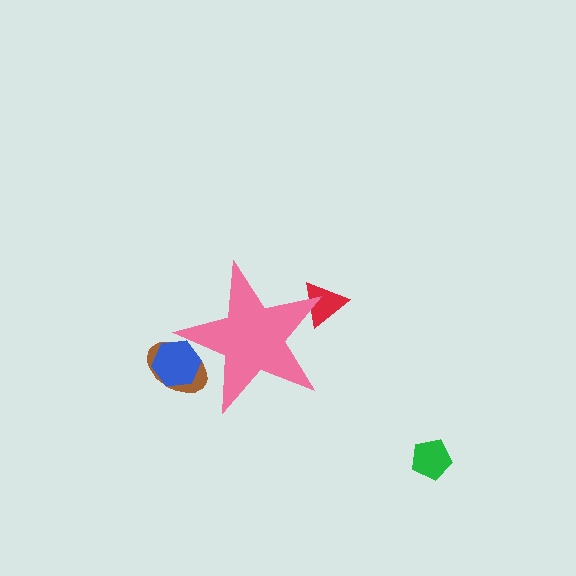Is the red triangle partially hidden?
Yes, the red triangle is partially hidden behind the pink star.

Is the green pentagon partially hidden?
No, the green pentagon is fully visible.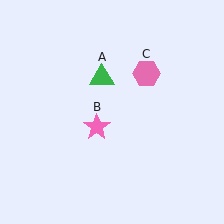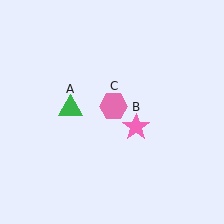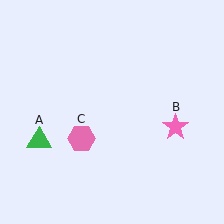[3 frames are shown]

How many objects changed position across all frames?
3 objects changed position: green triangle (object A), pink star (object B), pink hexagon (object C).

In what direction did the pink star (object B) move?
The pink star (object B) moved right.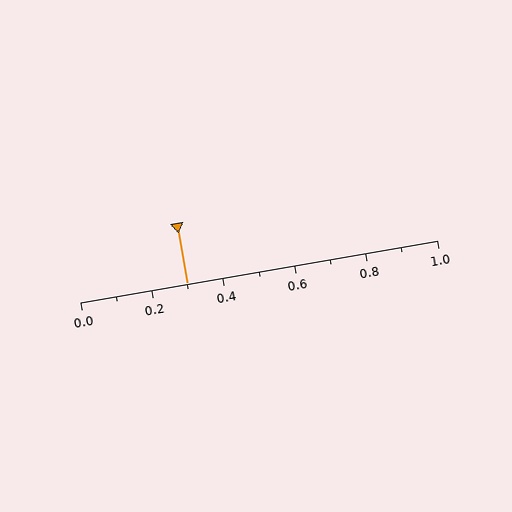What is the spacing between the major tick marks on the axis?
The major ticks are spaced 0.2 apart.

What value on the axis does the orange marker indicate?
The marker indicates approximately 0.3.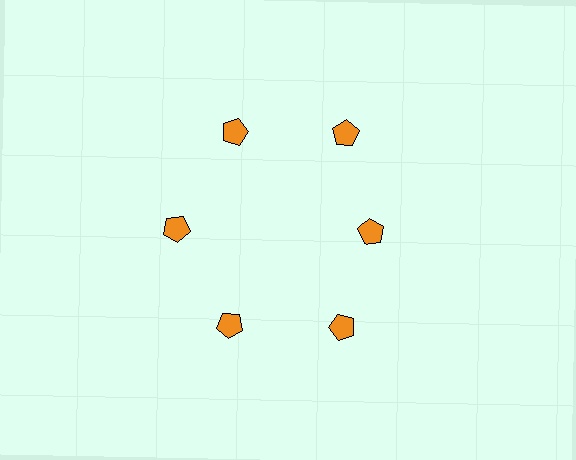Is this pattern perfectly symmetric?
No. The 6 orange pentagons are arranged in a ring, but one element near the 3 o'clock position is pulled inward toward the center, breaking the 6-fold rotational symmetry.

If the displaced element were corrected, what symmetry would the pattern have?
It would have 6-fold rotational symmetry — the pattern would map onto itself every 60 degrees.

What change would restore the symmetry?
The symmetry would be restored by moving it outward, back onto the ring so that all 6 pentagons sit at equal angles and equal distance from the center.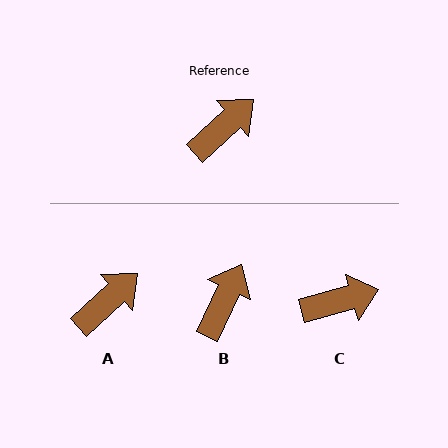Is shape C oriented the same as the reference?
No, it is off by about 26 degrees.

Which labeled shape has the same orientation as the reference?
A.